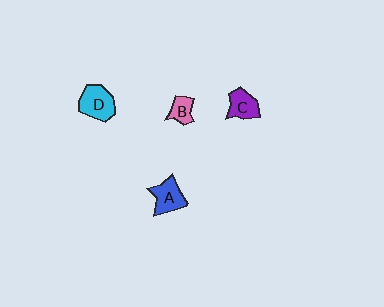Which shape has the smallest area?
Shape B (pink).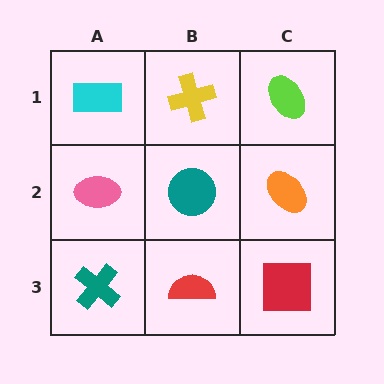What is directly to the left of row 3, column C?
A red semicircle.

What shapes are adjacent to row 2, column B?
A yellow cross (row 1, column B), a red semicircle (row 3, column B), a pink ellipse (row 2, column A), an orange ellipse (row 2, column C).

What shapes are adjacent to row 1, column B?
A teal circle (row 2, column B), a cyan rectangle (row 1, column A), a lime ellipse (row 1, column C).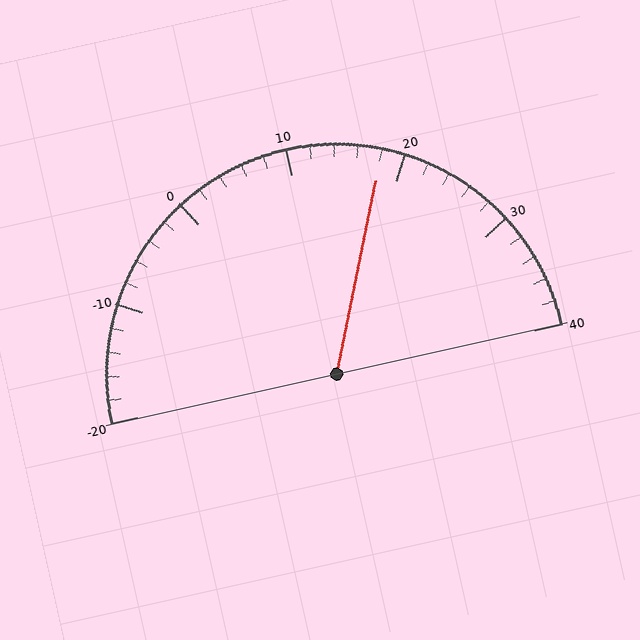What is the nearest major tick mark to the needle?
The nearest major tick mark is 20.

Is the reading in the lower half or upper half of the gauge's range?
The reading is in the upper half of the range (-20 to 40).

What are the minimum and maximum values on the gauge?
The gauge ranges from -20 to 40.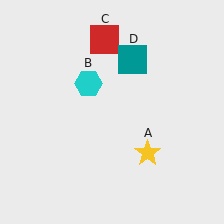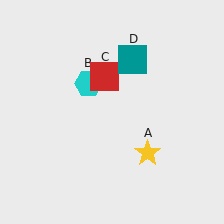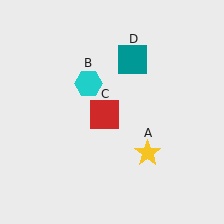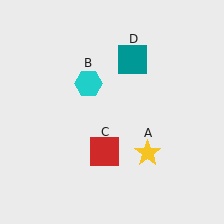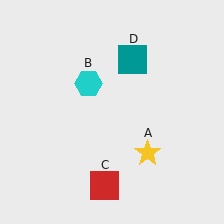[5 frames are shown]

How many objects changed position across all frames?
1 object changed position: red square (object C).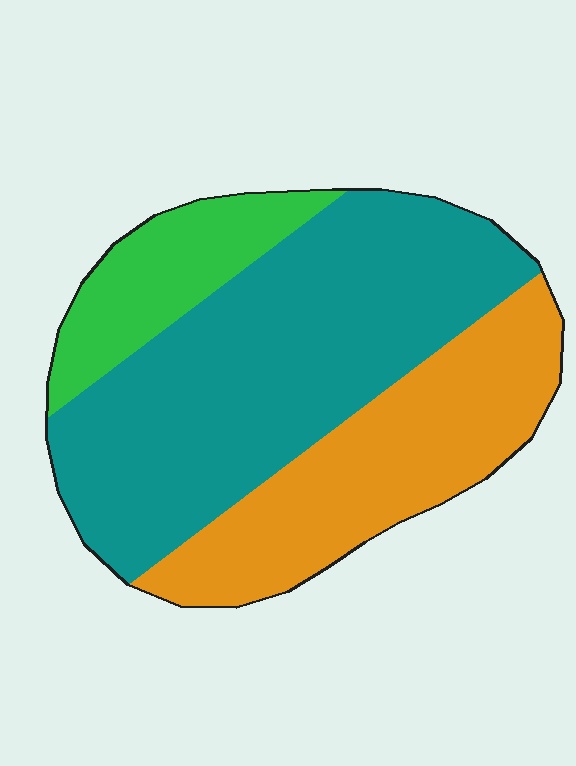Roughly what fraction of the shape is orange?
Orange covers roughly 30% of the shape.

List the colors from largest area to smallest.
From largest to smallest: teal, orange, green.